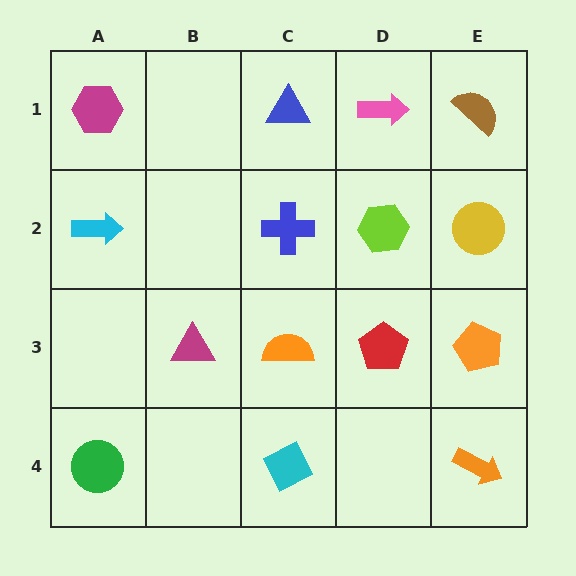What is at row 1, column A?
A magenta hexagon.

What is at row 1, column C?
A blue triangle.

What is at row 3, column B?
A magenta triangle.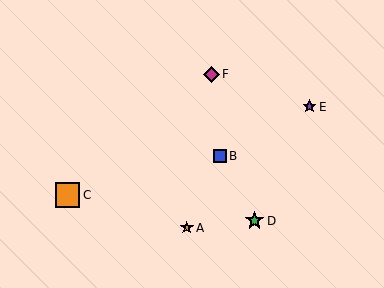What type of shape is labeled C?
Shape C is an orange square.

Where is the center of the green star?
The center of the green star is at (255, 221).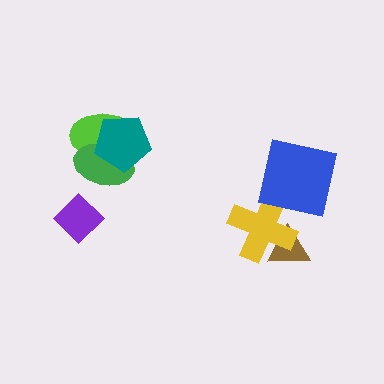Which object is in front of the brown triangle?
The yellow cross is in front of the brown triangle.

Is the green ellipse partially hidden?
Yes, it is partially covered by another shape.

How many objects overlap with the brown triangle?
1 object overlaps with the brown triangle.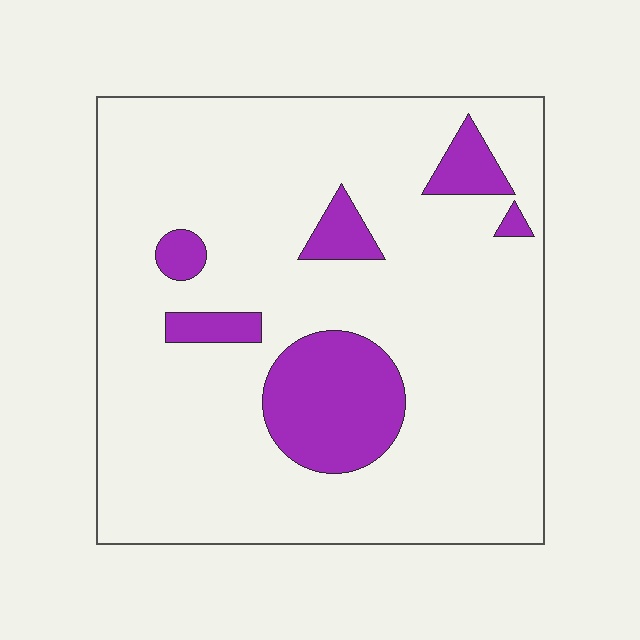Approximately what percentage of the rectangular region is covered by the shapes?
Approximately 15%.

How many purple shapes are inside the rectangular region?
6.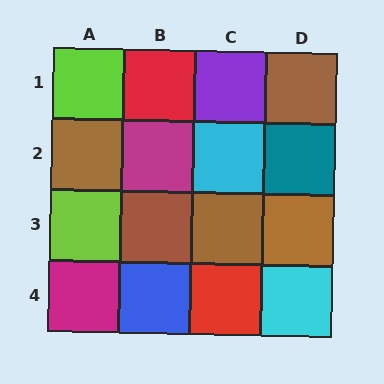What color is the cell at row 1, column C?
Purple.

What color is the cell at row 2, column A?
Brown.